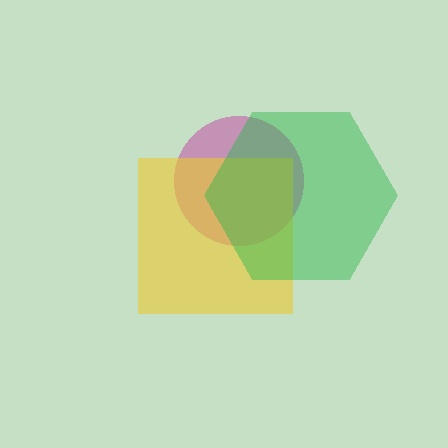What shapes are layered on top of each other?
The layered shapes are: a magenta circle, a yellow square, a green hexagon.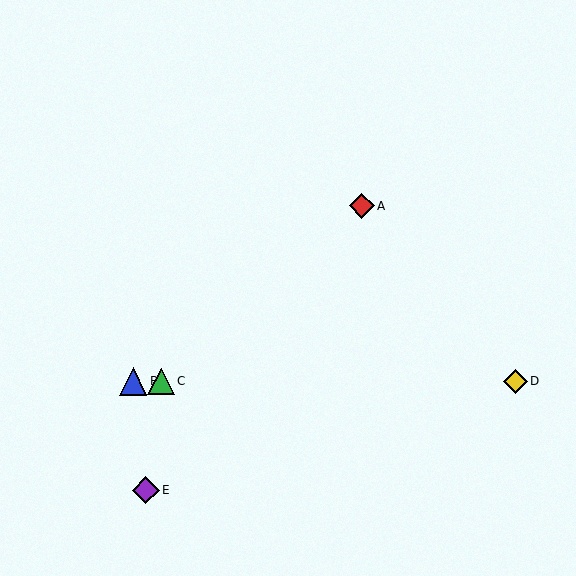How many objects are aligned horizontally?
3 objects (B, C, D) are aligned horizontally.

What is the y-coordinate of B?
Object B is at y≈381.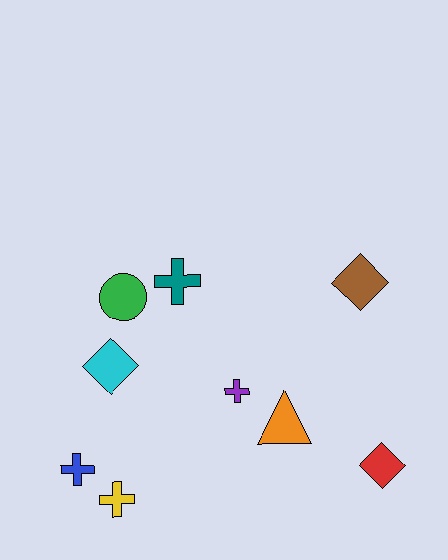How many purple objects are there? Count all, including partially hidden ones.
There is 1 purple object.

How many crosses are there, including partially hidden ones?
There are 4 crosses.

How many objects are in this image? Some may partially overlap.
There are 9 objects.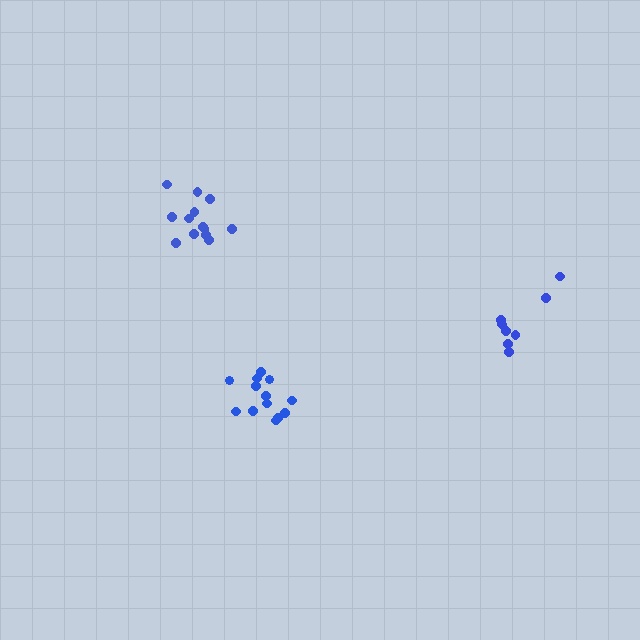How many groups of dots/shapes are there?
There are 3 groups.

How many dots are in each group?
Group 1: 13 dots, Group 2: 8 dots, Group 3: 13 dots (34 total).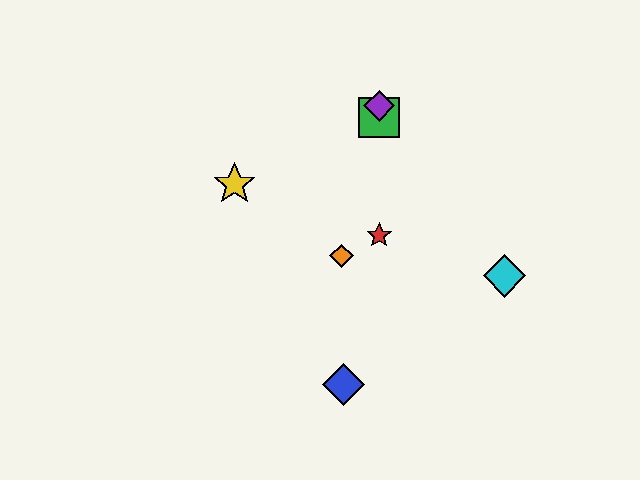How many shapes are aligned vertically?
3 shapes (the red star, the green square, the purple diamond) are aligned vertically.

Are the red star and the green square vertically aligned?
Yes, both are at x≈379.